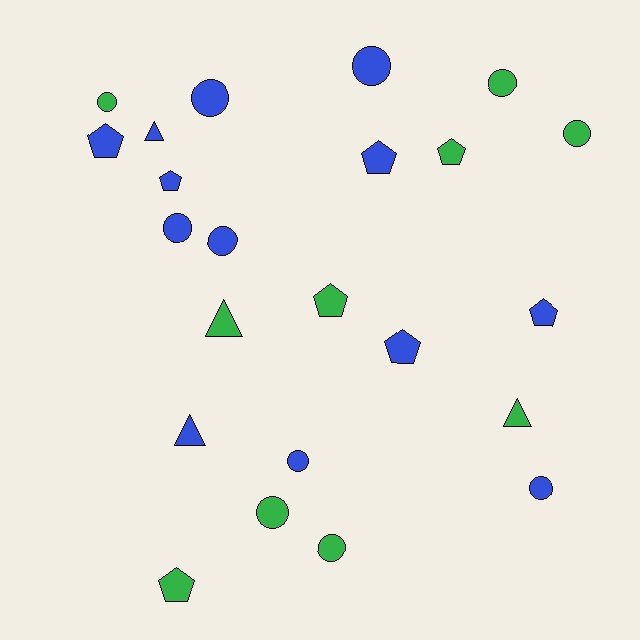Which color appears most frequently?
Blue, with 13 objects.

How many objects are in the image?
There are 23 objects.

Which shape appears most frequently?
Circle, with 11 objects.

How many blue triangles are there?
There are 2 blue triangles.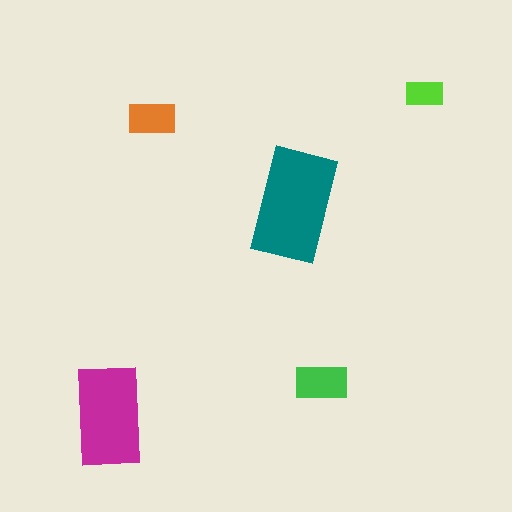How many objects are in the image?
There are 5 objects in the image.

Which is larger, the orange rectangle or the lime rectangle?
The orange one.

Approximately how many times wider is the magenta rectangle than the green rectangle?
About 2 times wider.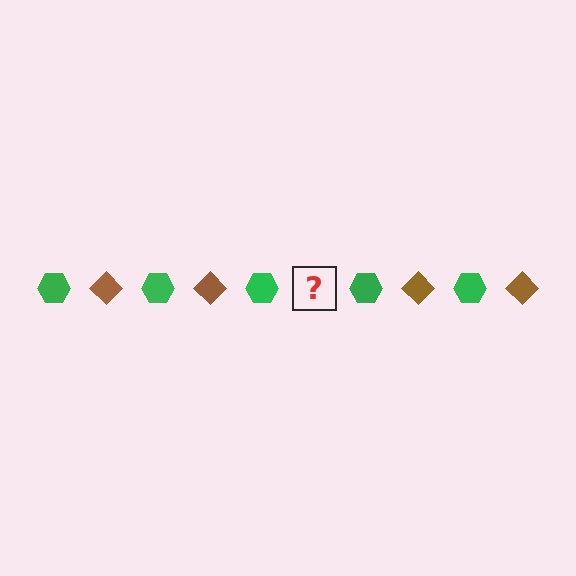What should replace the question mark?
The question mark should be replaced with a brown diamond.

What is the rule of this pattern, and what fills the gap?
The rule is that the pattern alternates between green hexagon and brown diamond. The gap should be filled with a brown diamond.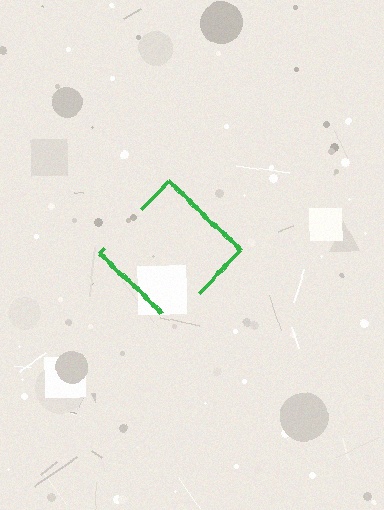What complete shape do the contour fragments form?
The contour fragments form a diamond.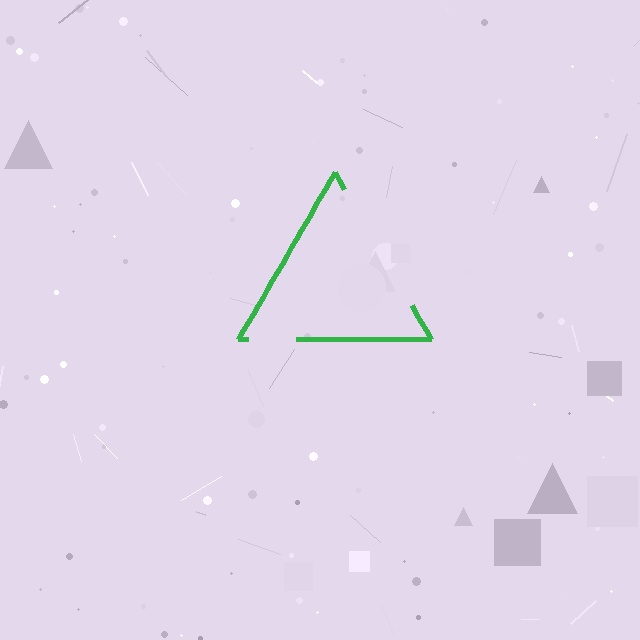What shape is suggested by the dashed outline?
The dashed outline suggests a triangle.